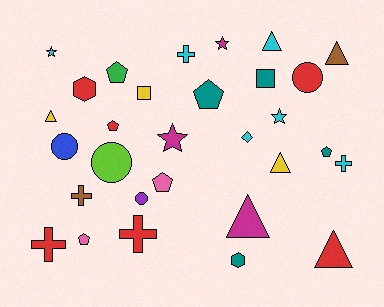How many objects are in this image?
There are 30 objects.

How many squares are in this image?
There are 2 squares.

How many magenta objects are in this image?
There are 3 magenta objects.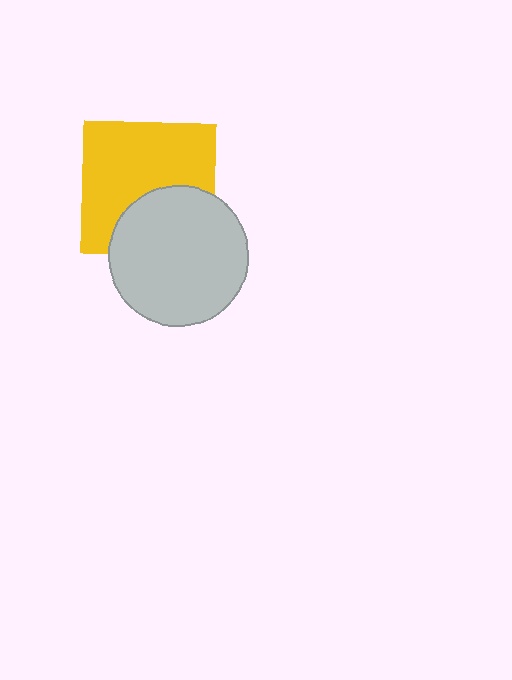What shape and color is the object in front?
The object in front is a light gray circle.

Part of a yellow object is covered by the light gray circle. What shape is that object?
It is a square.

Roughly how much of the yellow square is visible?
About half of it is visible (roughly 65%).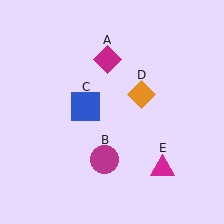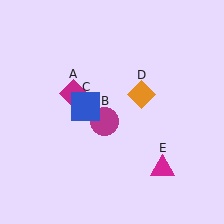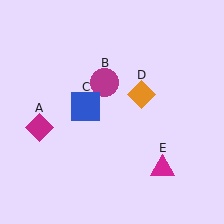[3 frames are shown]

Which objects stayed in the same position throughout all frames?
Blue square (object C) and orange diamond (object D) and magenta triangle (object E) remained stationary.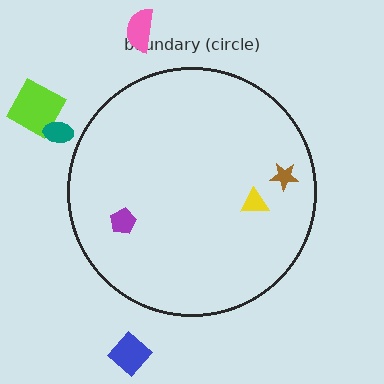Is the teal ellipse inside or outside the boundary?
Outside.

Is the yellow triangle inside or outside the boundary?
Inside.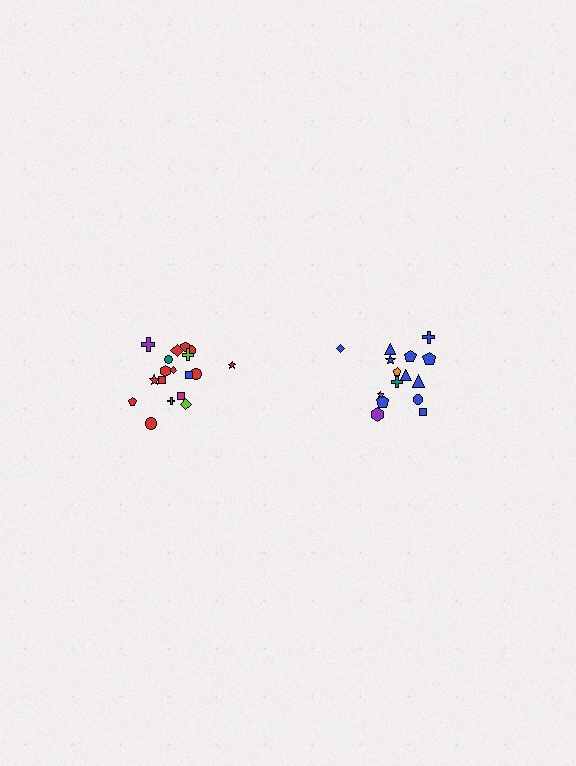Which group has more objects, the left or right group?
The left group.